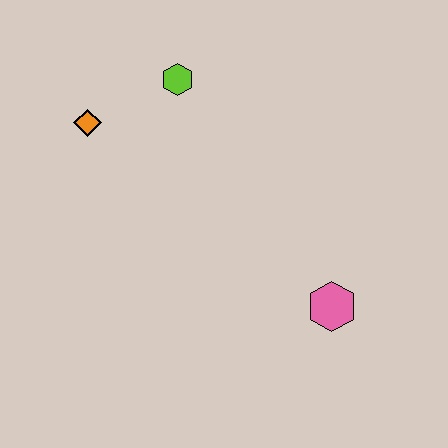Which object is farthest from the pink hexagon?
The orange diamond is farthest from the pink hexagon.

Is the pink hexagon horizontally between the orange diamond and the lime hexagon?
No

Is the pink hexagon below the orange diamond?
Yes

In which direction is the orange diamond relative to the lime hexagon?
The orange diamond is to the left of the lime hexagon.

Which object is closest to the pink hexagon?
The lime hexagon is closest to the pink hexagon.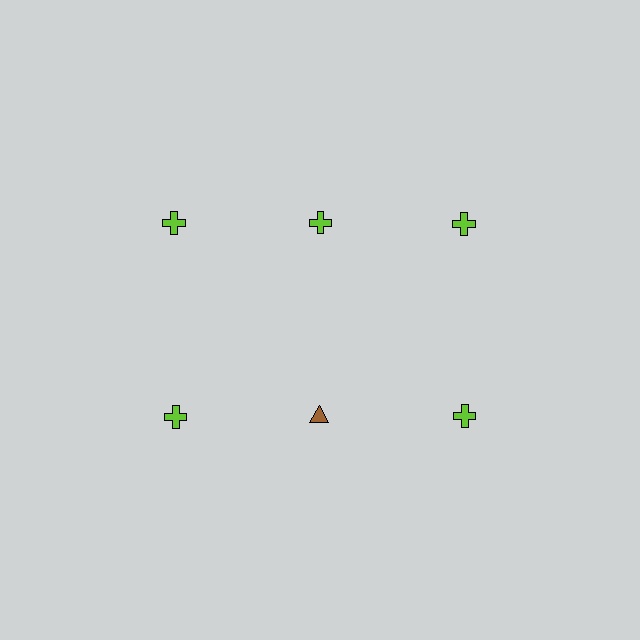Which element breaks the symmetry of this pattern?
The brown triangle in the second row, second from left column breaks the symmetry. All other shapes are lime crosses.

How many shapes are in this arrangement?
There are 6 shapes arranged in a grid pattern.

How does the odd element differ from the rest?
It differs in both color (brown instead of lime) and shape (triangle instead of cross).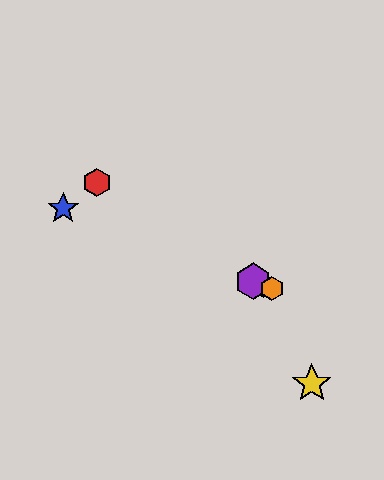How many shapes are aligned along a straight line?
4 shapes (the blue star, the green hexagon, the purple hexagon, the orange hexagon) are aligned along a straight line.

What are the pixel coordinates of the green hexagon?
The green hexagon is at (264, 285).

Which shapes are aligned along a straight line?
The blue star, the green hexagon, the purple hexagon, the orange hexagon are aligned along a straight line.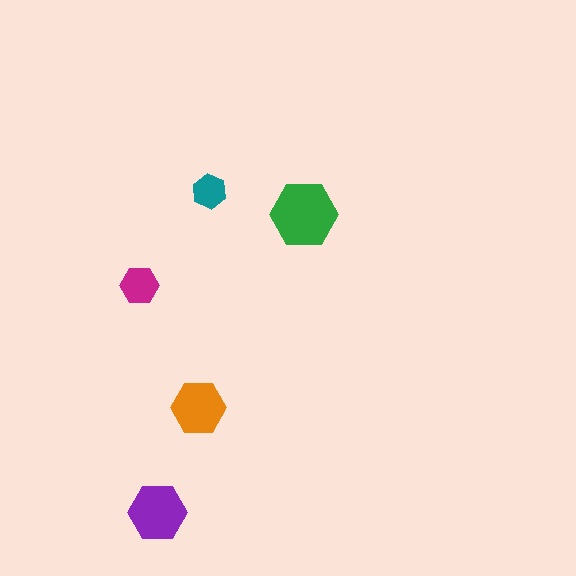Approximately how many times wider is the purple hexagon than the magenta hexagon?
About 1.5 times wider.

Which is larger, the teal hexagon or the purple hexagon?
The purple one.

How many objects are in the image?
There are 5 objects in the image.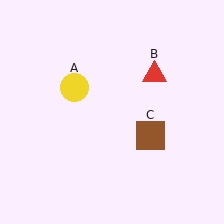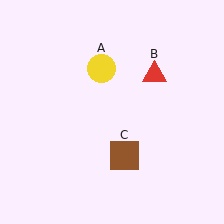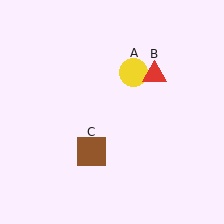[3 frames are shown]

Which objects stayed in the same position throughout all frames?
Red triangle (object B) remained stationary.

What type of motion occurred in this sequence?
The yellow circle (object A), brown square (object C) rotated clockwise around the center of the scene.